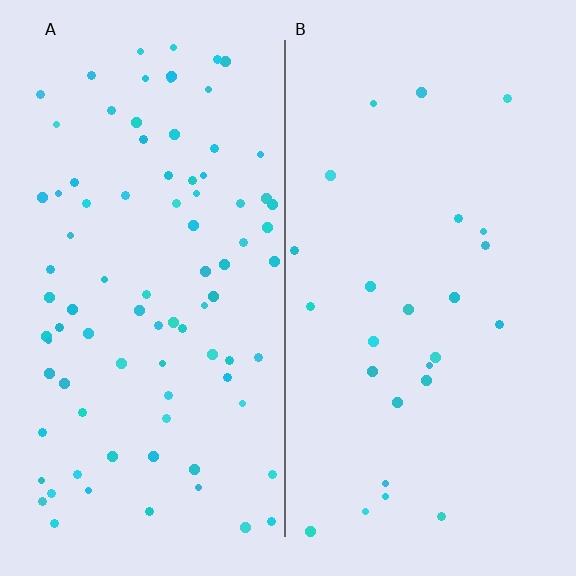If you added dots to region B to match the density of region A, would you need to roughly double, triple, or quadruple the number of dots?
Approximately triple.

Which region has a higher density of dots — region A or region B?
A (the left).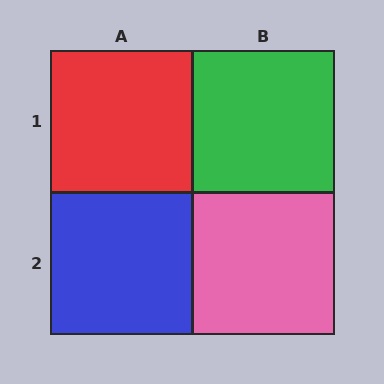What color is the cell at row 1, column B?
Green.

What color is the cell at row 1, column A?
Red.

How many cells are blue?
1 cell is blue.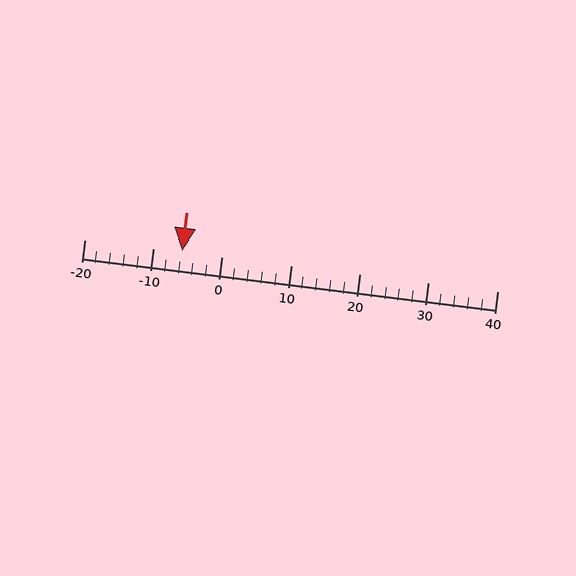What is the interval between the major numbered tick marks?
The major tick marks are spaced 10 units apart.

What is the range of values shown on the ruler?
The ruler shows values from -20 to 40.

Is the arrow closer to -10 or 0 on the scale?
The arrow is closer to -10.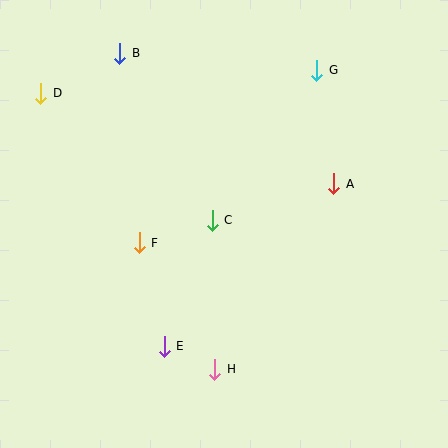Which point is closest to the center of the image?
Point C at (212, 220) is closest to the center.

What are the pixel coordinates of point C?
Point C is at (212, 220).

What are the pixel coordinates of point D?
Point D is at (41, 93).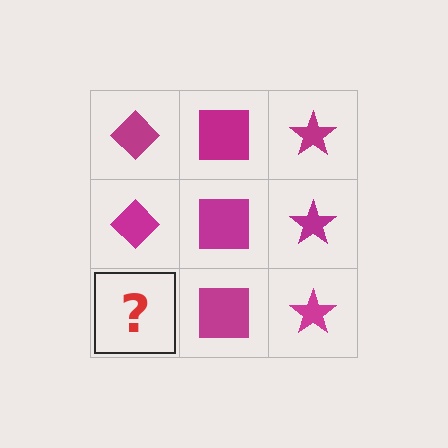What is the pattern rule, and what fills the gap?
The rule is that each column has a consistent shape. The gap should be filled with a magenta diamond.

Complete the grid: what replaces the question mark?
The question mark should be replaced with a magenta diamond.